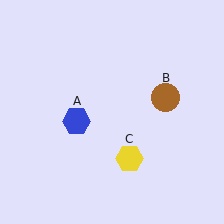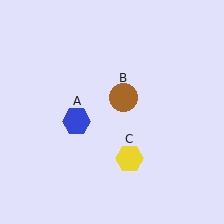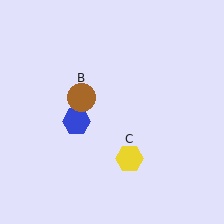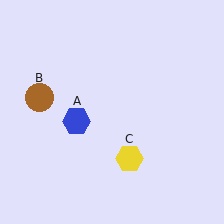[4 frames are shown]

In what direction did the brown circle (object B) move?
The brown circle (object B) moved left.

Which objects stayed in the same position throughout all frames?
Blue hexagon (object A) and yellow hexagon (object C) remained stationary.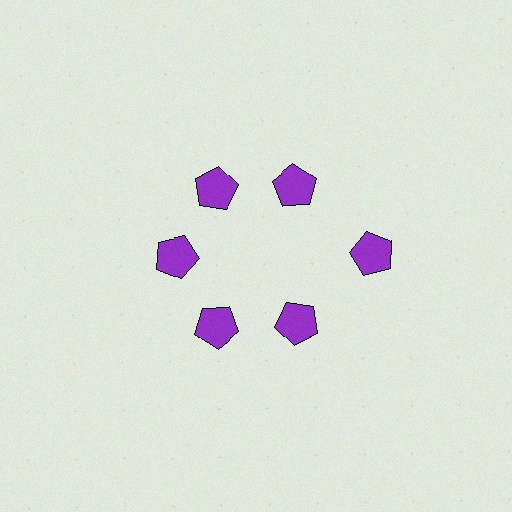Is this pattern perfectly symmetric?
No. The 6 purple pentagons are arranged in a ring, but one element near the 3 o'clock position is pushed outward from the center, breaking the 6-fold rotational symmetry.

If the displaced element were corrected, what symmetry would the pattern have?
It would have 6-fold rotational symmetry — the pattern would map onto itself every 60 degrees.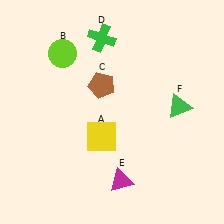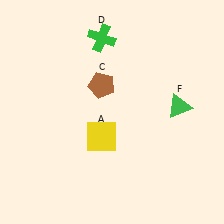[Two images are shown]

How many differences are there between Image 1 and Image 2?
There are 2 differences between the two images.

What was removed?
The magenta triangle (E), the lime circle (B) were removed in Image 2.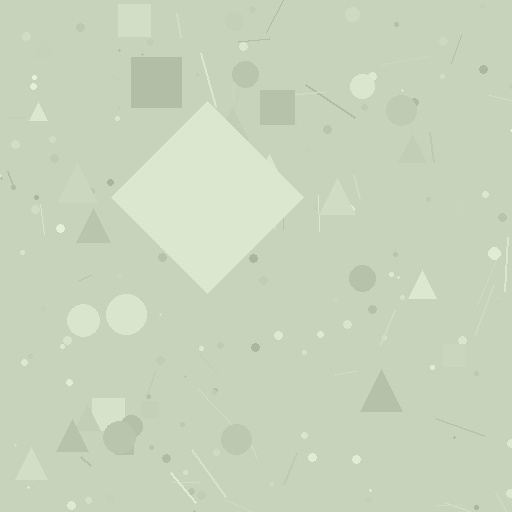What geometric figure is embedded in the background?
A diamond is embedded in the background.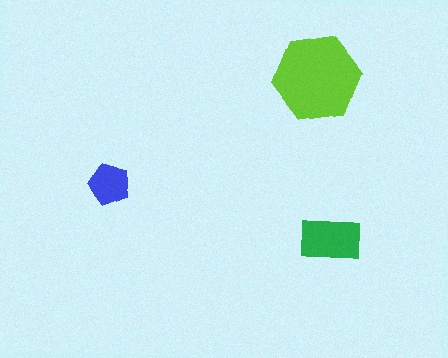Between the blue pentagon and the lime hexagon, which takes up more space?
The lime hexagon.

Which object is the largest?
The lime hexagon.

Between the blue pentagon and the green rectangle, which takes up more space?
The green rectangle.